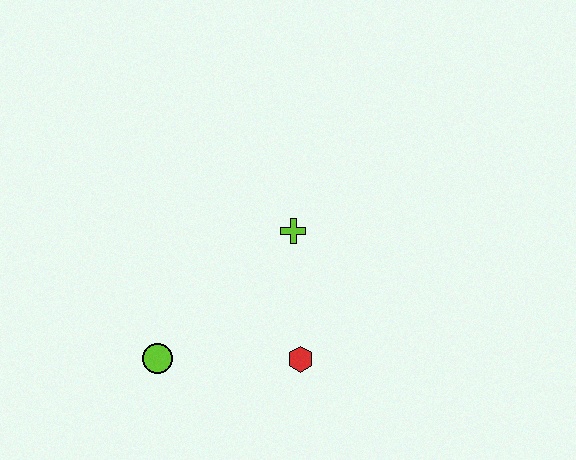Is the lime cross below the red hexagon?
No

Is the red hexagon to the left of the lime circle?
No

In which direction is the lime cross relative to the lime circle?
The lime cross is to the right of the lime circle.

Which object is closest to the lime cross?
The red hexagon is closest to the lime cross.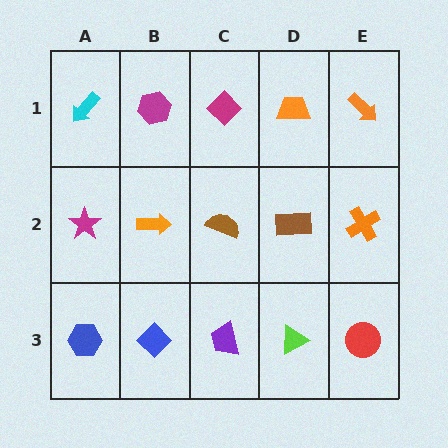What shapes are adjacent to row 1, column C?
A brown semicircle (row 2, column C), a magenta hexagon (row 1, column B), an orange trapezoid (row 1, column D).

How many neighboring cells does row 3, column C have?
3.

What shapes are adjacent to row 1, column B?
An orange arrow (row 2, column B), a cyan arrow (row 1, column A), a magenta diamond (row 1, column C).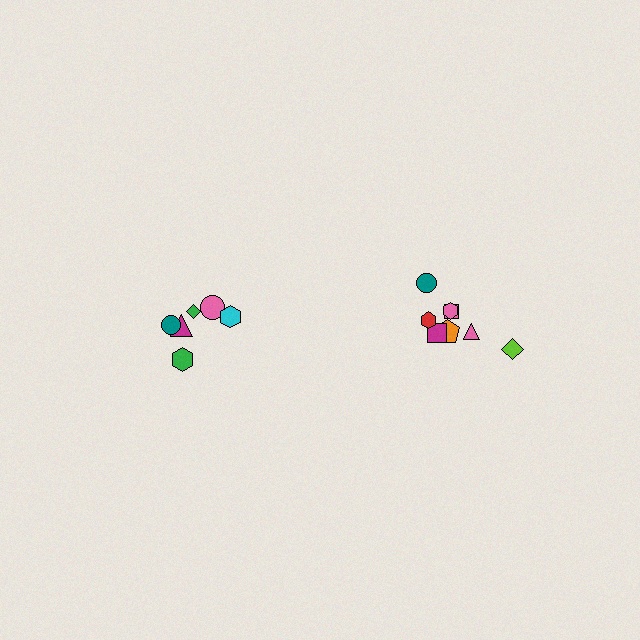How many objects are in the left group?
There are 6 objects.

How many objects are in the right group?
There are 8 objects.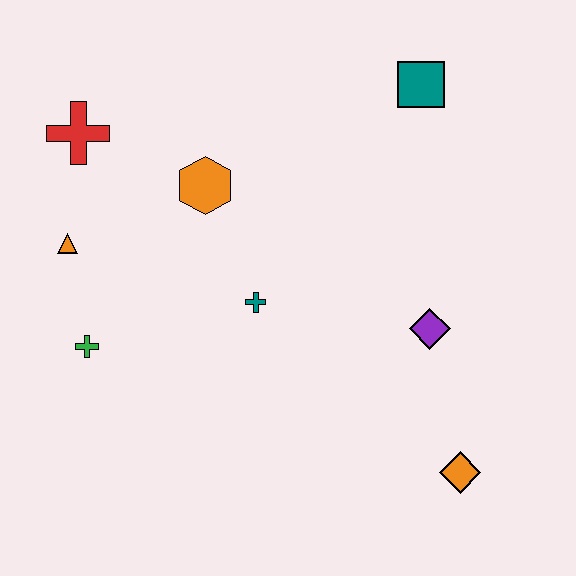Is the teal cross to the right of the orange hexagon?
Yes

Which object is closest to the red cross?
The orange triangle is closest to the red cross.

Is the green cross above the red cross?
No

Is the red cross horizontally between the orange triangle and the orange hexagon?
Yes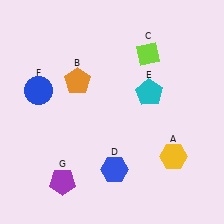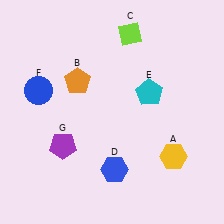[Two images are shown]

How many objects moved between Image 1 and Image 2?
2 objects moved between the two images.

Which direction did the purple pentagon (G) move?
The purple pentagon (G) moved up.